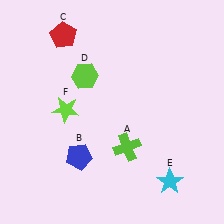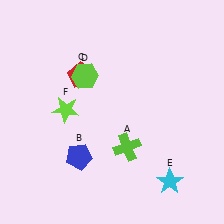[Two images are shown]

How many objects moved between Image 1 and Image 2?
1 object moved between the two images.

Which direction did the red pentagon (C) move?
The red pentagon (C) moved down.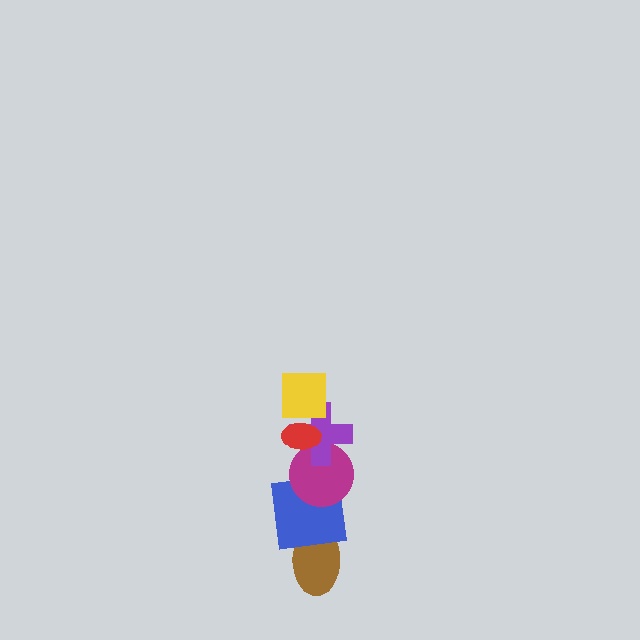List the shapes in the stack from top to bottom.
From top to bottom: the yellow square, the red ellipse, the purple cross, the magenta circle, the blue square, the brown ellipse.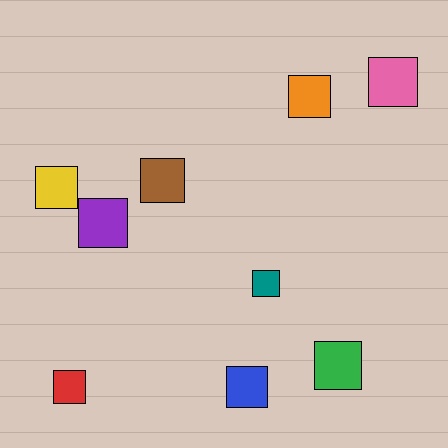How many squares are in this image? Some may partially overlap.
There are 9 squares.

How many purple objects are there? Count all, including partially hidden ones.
There is 1 purple object.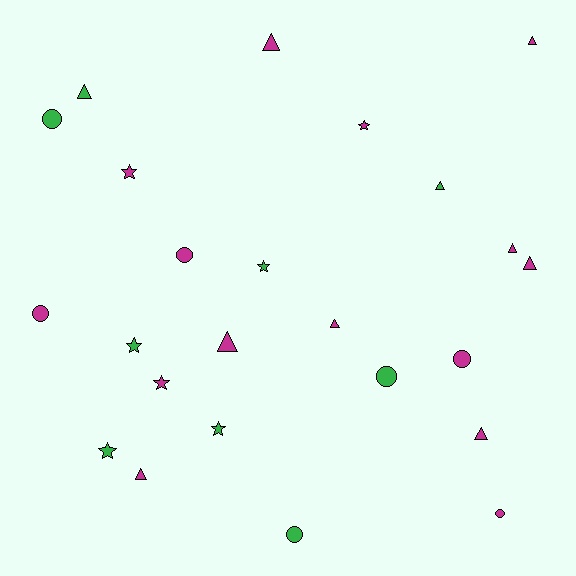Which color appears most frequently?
Magenta, with 15 objects.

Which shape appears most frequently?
Triangle, with 10 objects.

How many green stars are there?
There are 4 green stars.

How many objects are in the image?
There are 24 objects.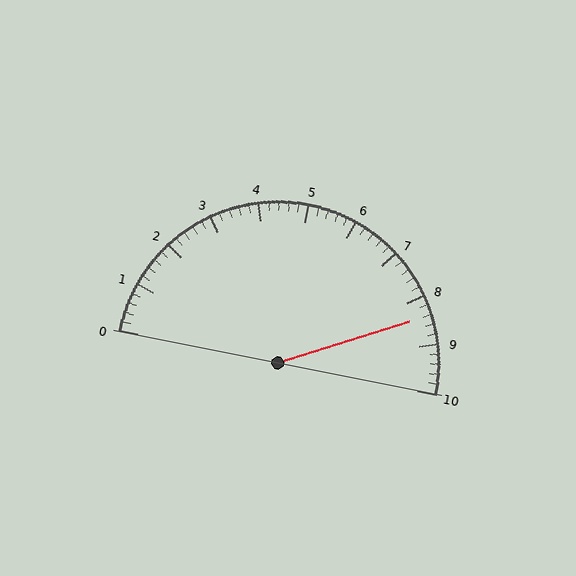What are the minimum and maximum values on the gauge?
The gauge ranges from 0 to 10.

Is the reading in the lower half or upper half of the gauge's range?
The reading is in the upper half of the range (0 to 10).